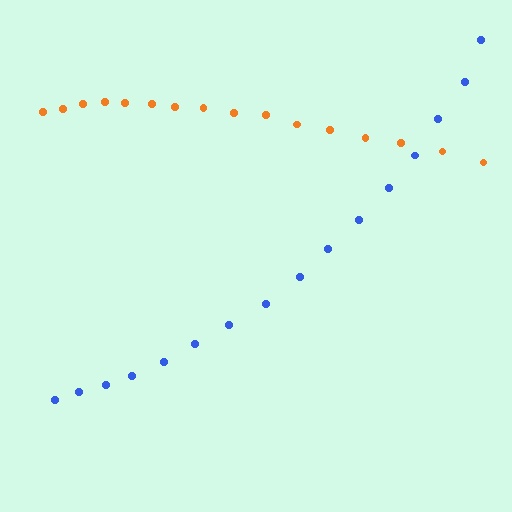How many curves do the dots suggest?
There are 2 distinct paths.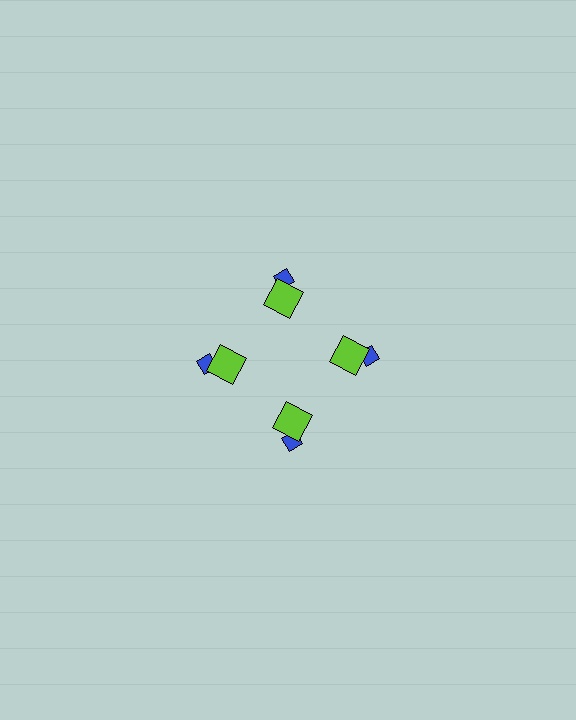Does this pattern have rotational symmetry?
Yes, this pattern has 4-fold rotational symmetry. It looks the same after rotating 90 degrees around the center.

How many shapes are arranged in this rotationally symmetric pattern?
There are 8 shapes, arranged in 4 groups of 2.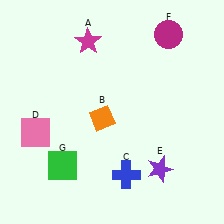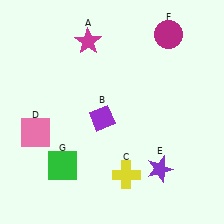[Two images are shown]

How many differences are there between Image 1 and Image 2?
There are 2 differences between the two images.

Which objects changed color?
B changed from orange to purple. C changed from blue to yellow.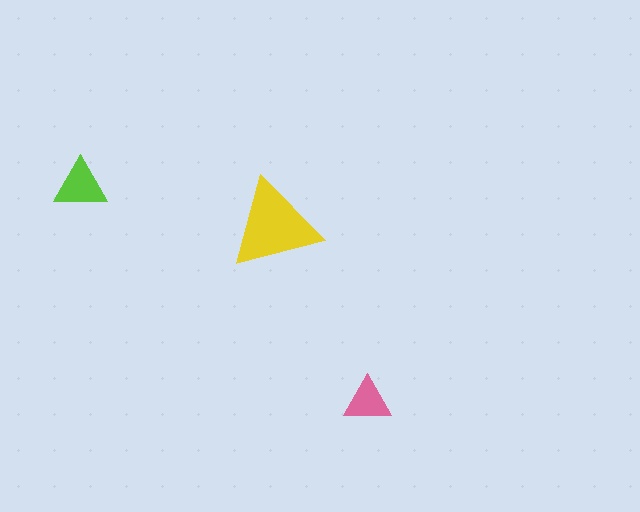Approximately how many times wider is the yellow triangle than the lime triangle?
About 1.5 times wider.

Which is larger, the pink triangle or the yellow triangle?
The yellow one.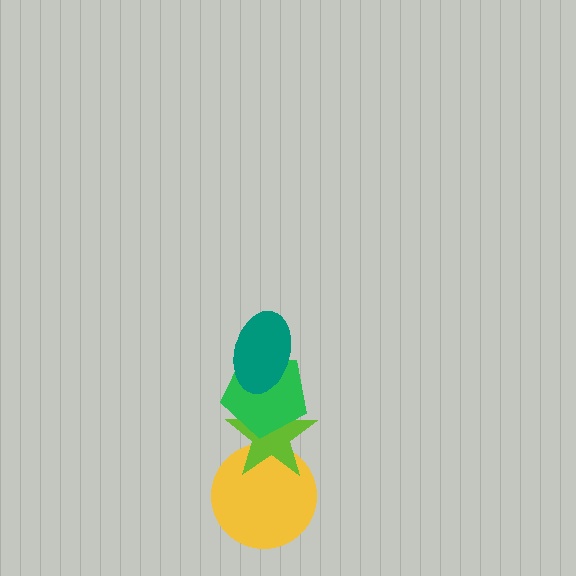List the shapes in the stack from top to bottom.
From top to bottom: the teal ellipse, the green pentagon, the lime star, the yellow circle.